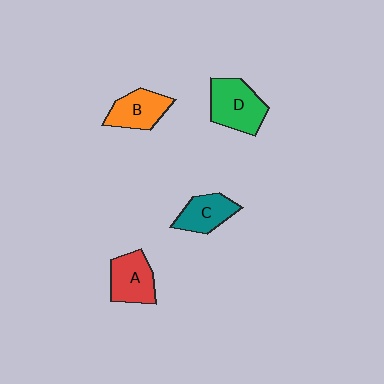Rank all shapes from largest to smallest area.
From largest to smallest: D (green), A (red), B (orange), C (teal).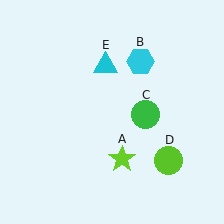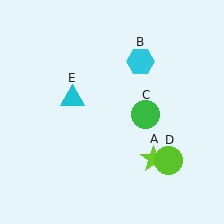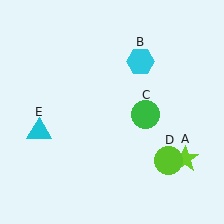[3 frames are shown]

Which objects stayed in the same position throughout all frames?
Cyan hexagon (object B) and green circle (object C) and lime circle (object D) remained stationary.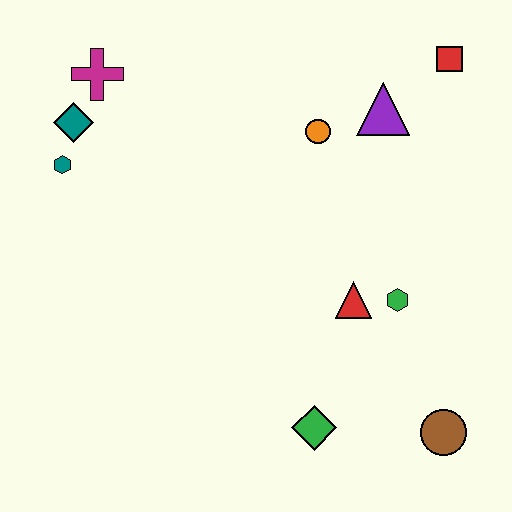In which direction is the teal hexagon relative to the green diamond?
The teal hexagon is above the green diamond.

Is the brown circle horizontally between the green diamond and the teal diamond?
No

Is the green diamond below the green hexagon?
Yes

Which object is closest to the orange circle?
The purple triangle is closest to the orange circle.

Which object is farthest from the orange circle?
The brown circle is farthest from the orange circle.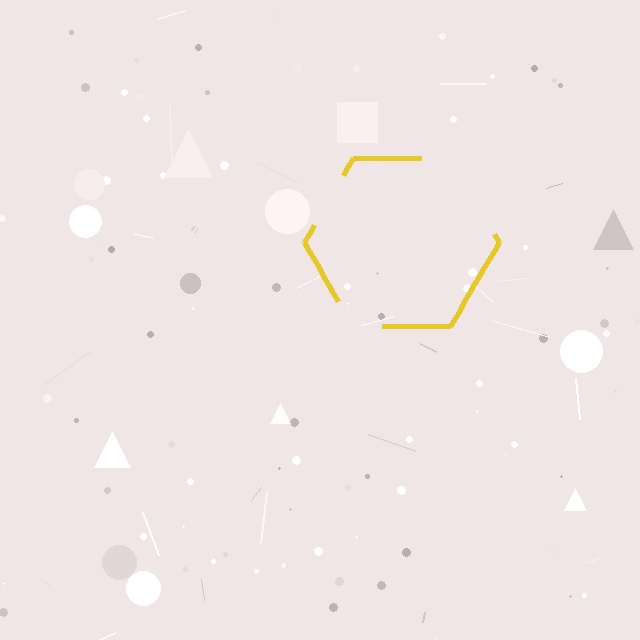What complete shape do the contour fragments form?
The contour fragments form a hexagon.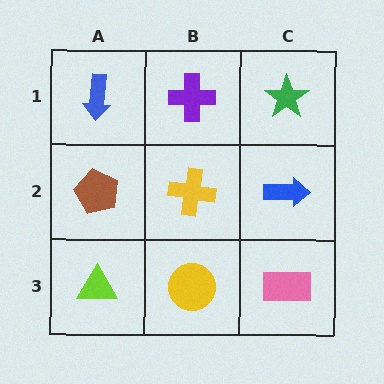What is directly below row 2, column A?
A lime triangle.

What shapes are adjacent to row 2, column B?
A purple cross (row 1, column B), a yellow circle (row 3, column B), a brown pentagon (row 2, column A), a blue arrow (row 2, column C).